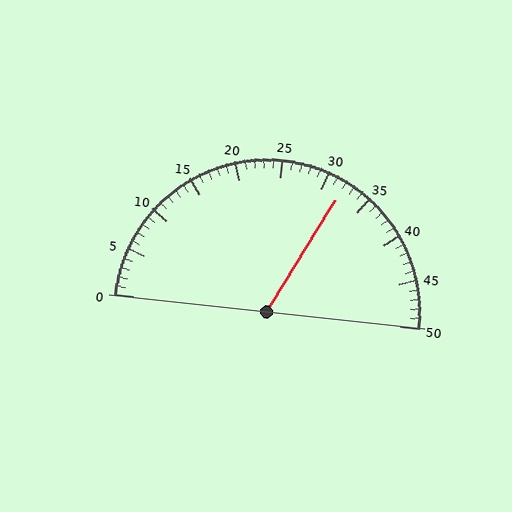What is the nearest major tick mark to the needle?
The nearest major tick mark is 30.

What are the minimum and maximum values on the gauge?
The gauge ranges from 0 to 50.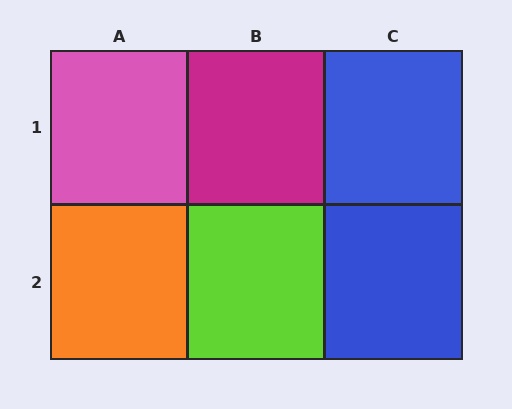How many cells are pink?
1 cell is pink.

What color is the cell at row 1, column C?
Blue.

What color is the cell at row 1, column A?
Pink.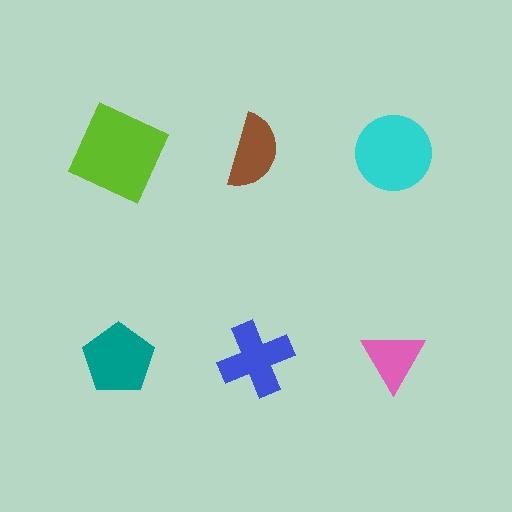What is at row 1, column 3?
A cyan circle.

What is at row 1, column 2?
A brown semicircle.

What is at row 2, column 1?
A teal pentagon.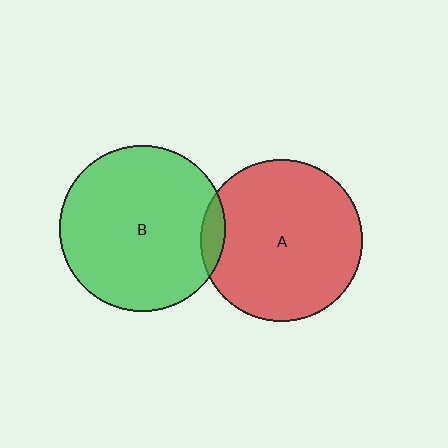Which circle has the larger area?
Circle B (green).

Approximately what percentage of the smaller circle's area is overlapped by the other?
Approximately 5%.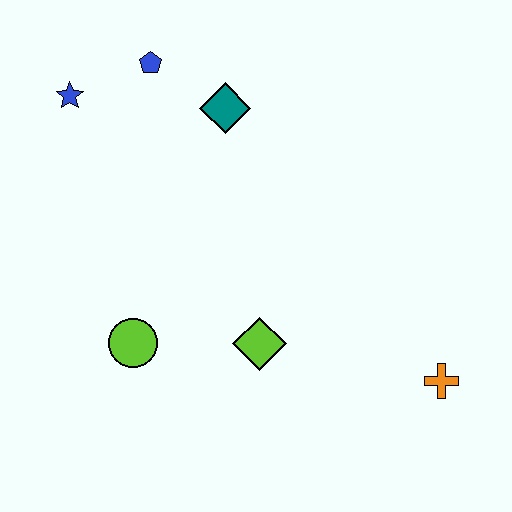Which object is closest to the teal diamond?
The blue pentagon is closest to the teal diamond.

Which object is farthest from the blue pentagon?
The orange cross is farthest from the blue pentagon.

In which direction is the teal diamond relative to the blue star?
The teal diamond is to the right of the blue star.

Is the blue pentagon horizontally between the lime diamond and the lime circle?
Yes